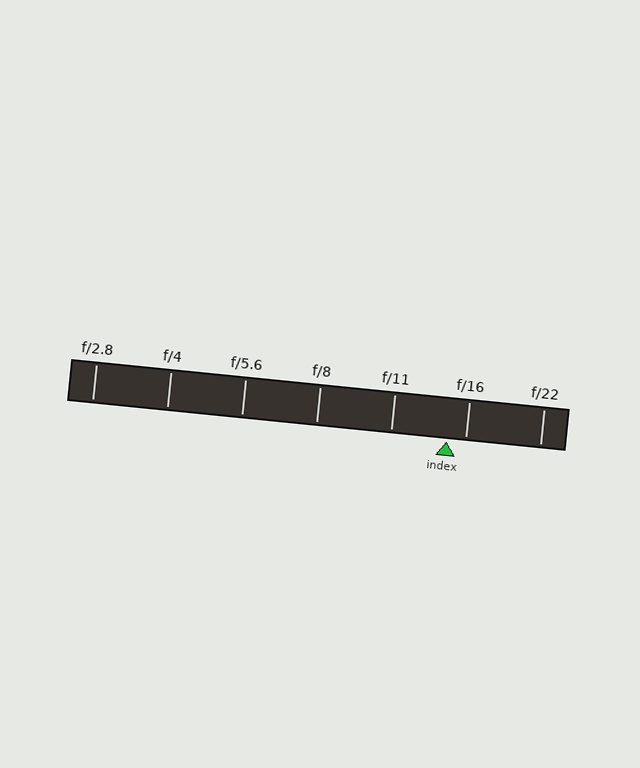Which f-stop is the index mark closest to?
The index mark is closest to f/16.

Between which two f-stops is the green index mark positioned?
The index mark is between f/11 and f/16.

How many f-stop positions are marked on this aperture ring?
There are 7 f-stop positions marked.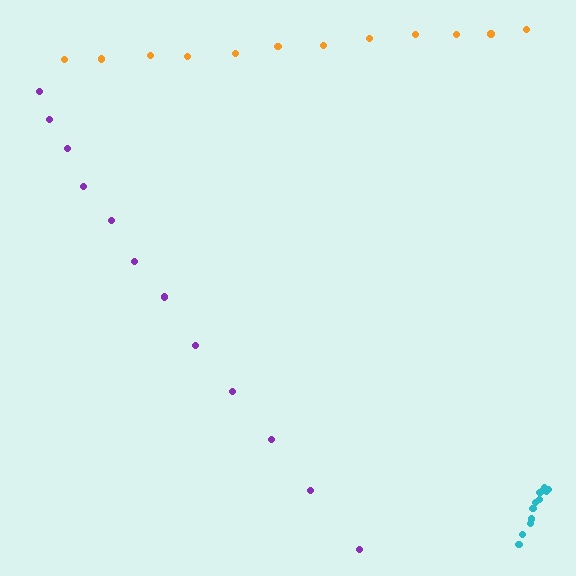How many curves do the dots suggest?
There are 3 distinct paths.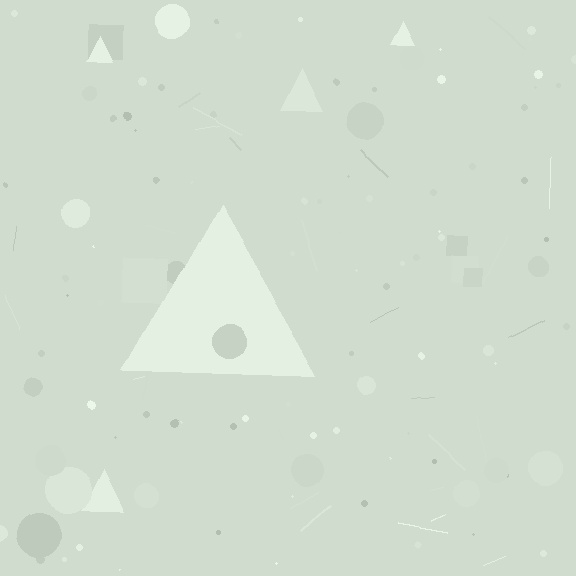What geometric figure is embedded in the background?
A triangle is embedded in the background.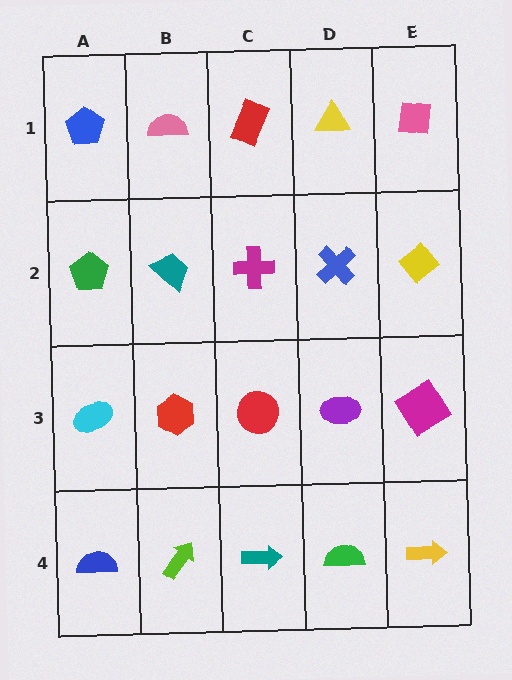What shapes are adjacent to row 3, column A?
A green pentagon (row 2, column A), a blue semicircle (row 4, column A), a red hexagon (row 3, column B).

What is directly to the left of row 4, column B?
A blue semicircle.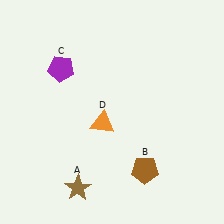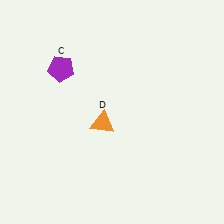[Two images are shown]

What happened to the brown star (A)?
The brown star (A) was removed in Image 2. It was in the bottom-left area of Image 1.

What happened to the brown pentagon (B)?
The brown pentagon (B) was removed in Image 2. It was in the bottom-right area of Image 1.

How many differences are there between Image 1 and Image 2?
There are 2 differences between the two images.